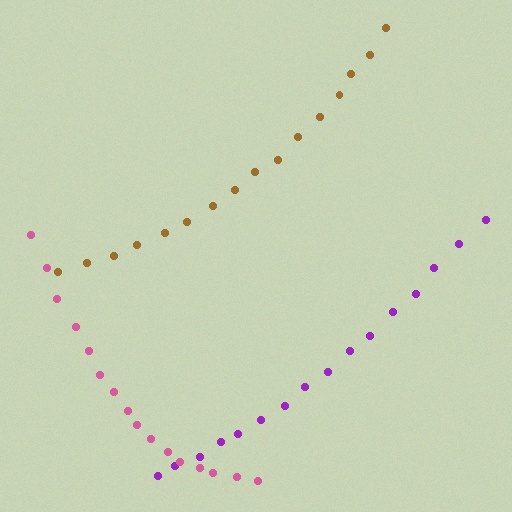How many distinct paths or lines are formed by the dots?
There are 3 distinct paths.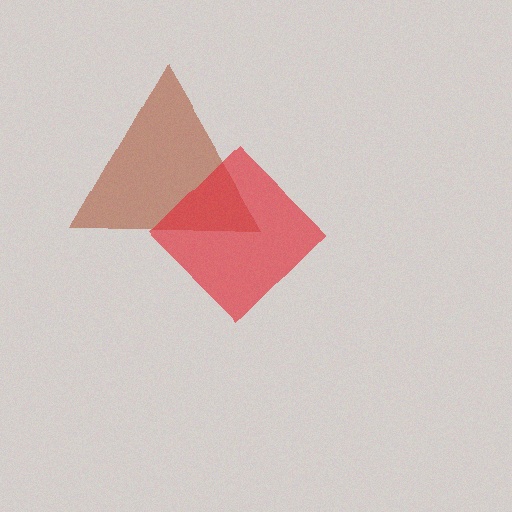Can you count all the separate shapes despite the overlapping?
Yes, there are 2 separate shapes.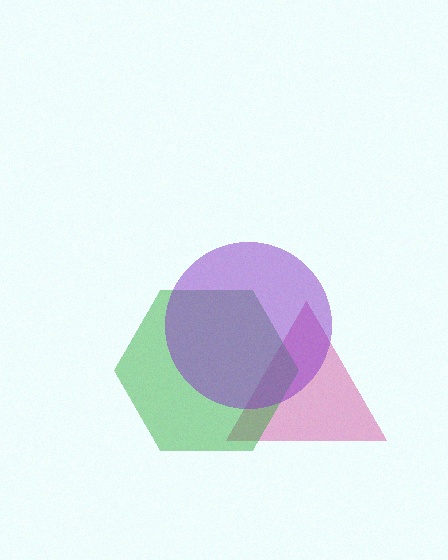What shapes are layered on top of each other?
The layered shapes are: a magenta triangle, a green hexagon, a purple circle.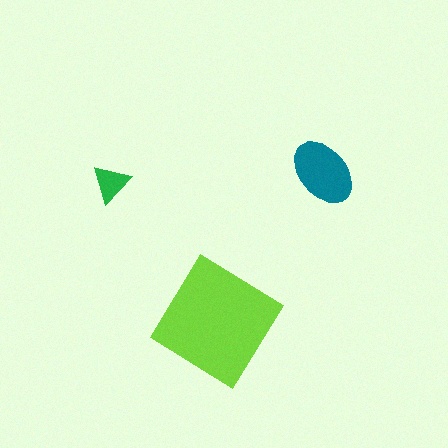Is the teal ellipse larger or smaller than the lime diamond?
Smaller.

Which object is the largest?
The lime diamond.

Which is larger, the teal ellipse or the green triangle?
The teal ellipse.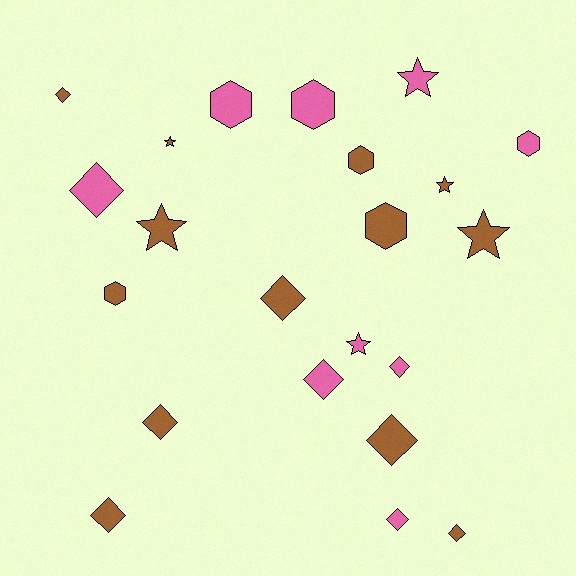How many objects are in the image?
There are 22 objects.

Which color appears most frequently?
Brown, with 13 objects.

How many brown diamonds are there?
There are 6 brown diamonds.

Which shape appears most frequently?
Diamond, with 10 objects.